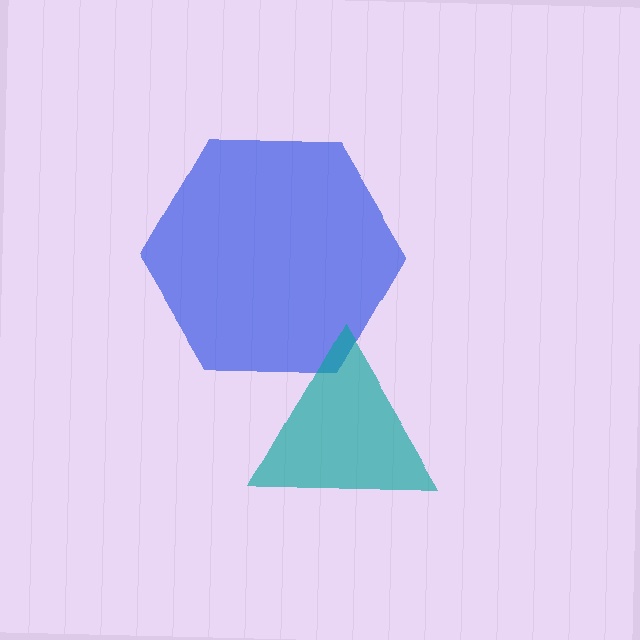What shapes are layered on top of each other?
The layered shapes are: a blue hexagon, a teal triangle.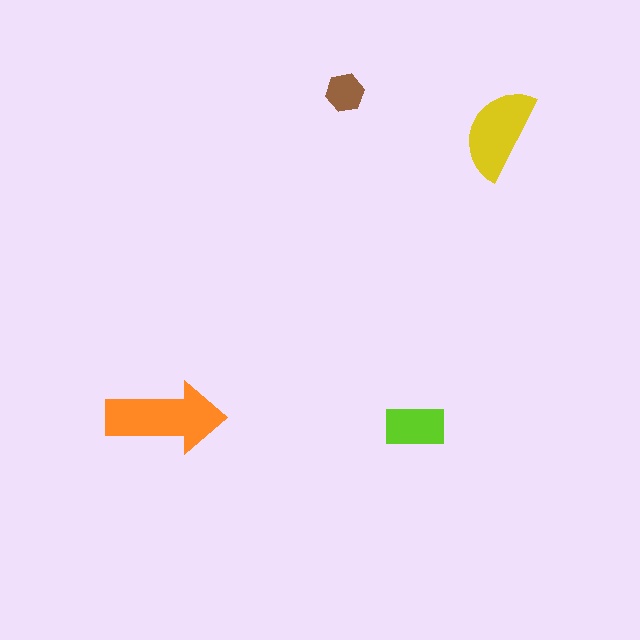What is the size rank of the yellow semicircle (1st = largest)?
2nd.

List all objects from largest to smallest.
The orange arrow, the yellow semicircle, the lime rectangle, the brown hexagon.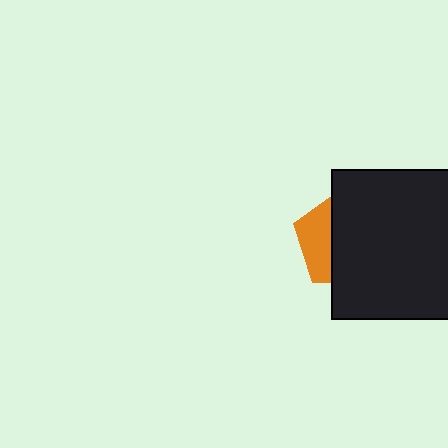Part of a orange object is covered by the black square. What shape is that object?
It is a pentagon.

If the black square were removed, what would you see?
You would see the complete orange pentagon.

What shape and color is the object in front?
The object in front is a black square.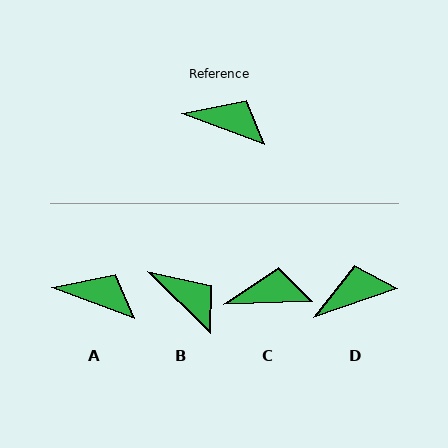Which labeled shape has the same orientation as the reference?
A.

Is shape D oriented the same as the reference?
No, it is off by about 39 degrees.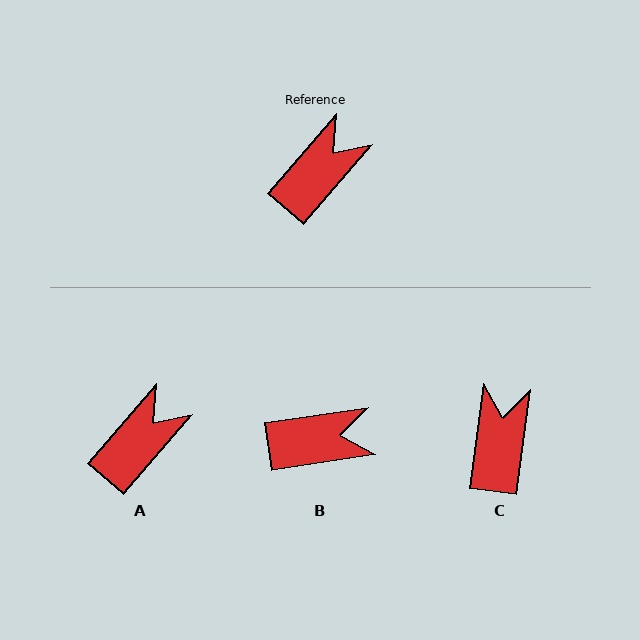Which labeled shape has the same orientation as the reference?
A.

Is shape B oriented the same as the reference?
No, it is off by about 41 degrees.